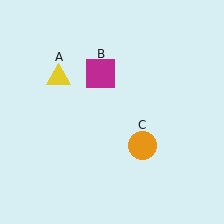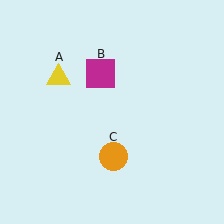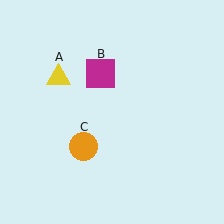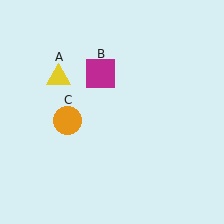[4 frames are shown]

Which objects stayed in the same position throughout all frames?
Yellow triangle (object A) and magenta square (object B) remained stationary.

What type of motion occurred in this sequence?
The orange circle (object C) rotated clockwise around the center of the scene.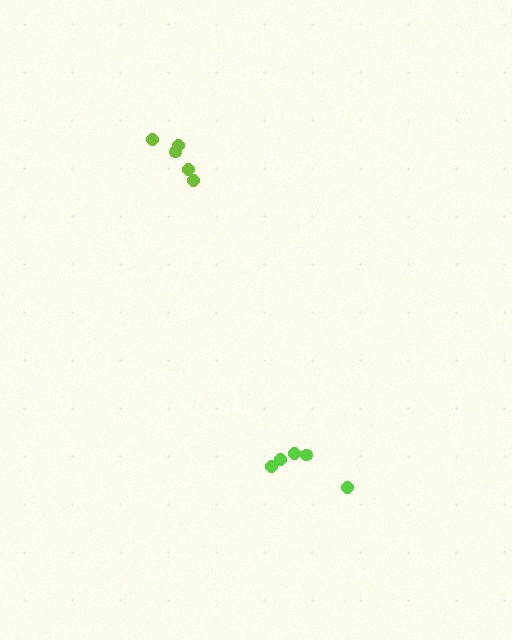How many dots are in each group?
Group 1: 5 dots, Group 2: 5 dots (10 total).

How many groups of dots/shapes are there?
There are 2 groups.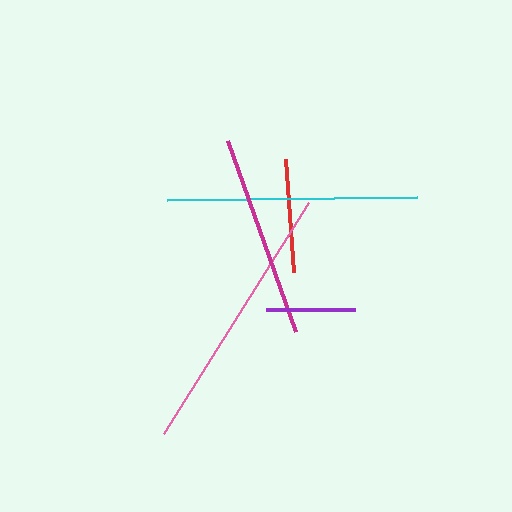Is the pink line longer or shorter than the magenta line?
The pink line is longer than the magenta line.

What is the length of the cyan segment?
The cyan segment is approximately 249 pixels long.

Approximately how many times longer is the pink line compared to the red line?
The pink line is approximately 2.4 times the length of the red line.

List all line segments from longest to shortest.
From longest to shortest: pink, cyan, magenta, red, purple.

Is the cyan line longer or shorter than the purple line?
The cyan line is longer than the purple line.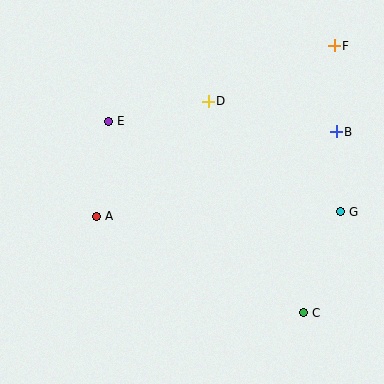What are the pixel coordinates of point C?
Point C is at (304, 313).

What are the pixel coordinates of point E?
Point E is at (109, 121).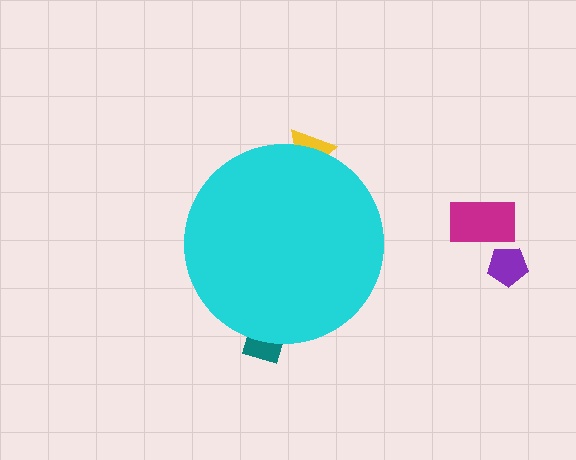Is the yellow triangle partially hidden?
Yes, the yellow triangle is partially hidden behind the cyan circle.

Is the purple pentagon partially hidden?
No, the purple pentagon is fully visible.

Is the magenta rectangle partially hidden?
No, the magenta rectangle is fully visible.